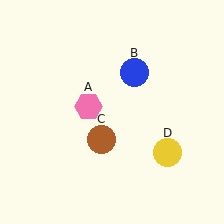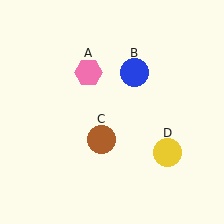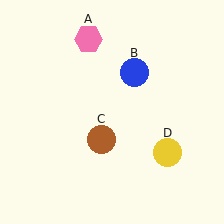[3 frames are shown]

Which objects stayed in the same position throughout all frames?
Blue circle (object B) and brown circle (object C) and yellow circle (object D) remained stationary.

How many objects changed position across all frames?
1 object changed position: pink hexagon (object A).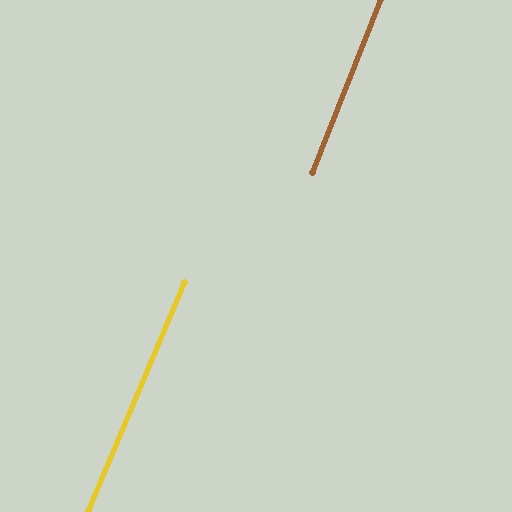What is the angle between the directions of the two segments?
Approximately 1 degree.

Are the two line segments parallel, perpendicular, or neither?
Parallel — their directions differ by only 1.3°.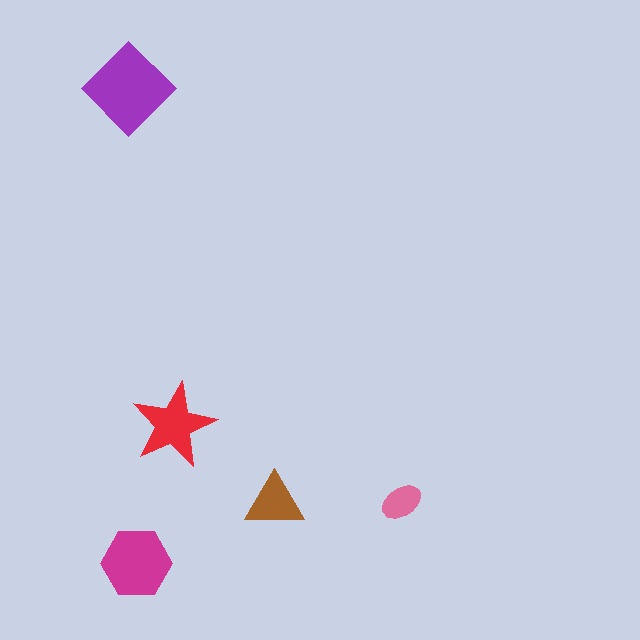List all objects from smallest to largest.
The pink ellipse, the brown triangle, the red star, the magenta hexagon, the purple diamond.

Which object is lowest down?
The magenta hexagon is bottommost.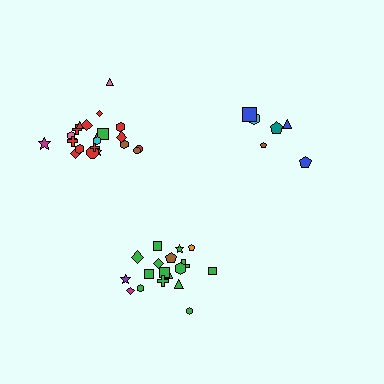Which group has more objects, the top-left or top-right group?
The top-left group.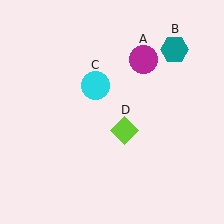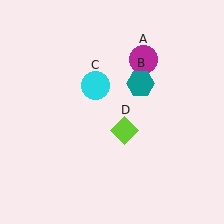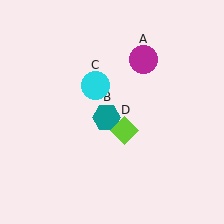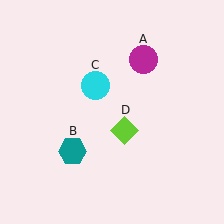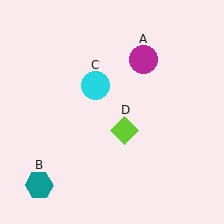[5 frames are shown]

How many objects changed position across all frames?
1 object changed position: teal hexagon (object B).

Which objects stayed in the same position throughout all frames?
Magenta circle (object A) and cyan circle (object C) and lime diamond (object D) remained stationary.